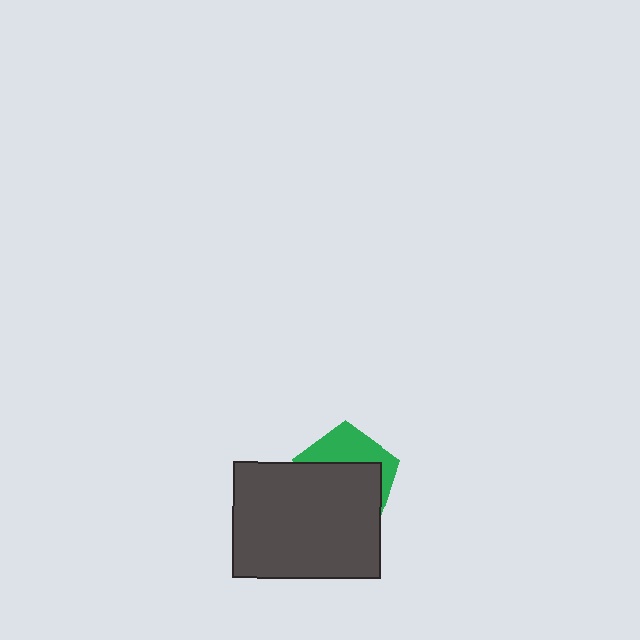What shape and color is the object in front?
The object in front is a dark gray rectangle.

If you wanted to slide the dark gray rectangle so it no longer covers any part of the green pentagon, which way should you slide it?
Slide it down — that is the most direct way to separate the two shapes.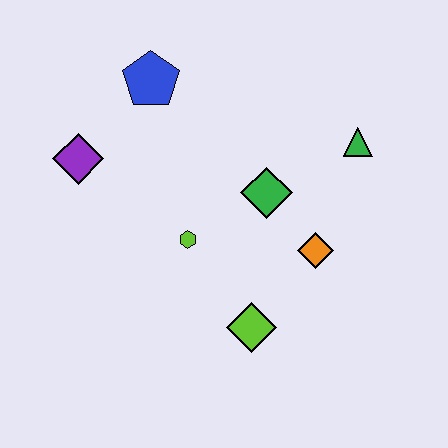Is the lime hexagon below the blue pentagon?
Yes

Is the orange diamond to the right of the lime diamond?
Yes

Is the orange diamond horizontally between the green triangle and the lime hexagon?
Yes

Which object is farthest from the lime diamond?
The blue pentagon is farthest from the lime diamond.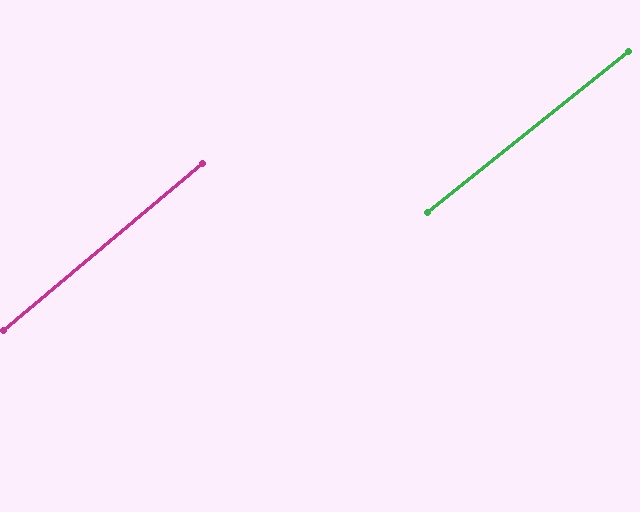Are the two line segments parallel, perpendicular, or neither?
Parallel — their directions differ by only 1.1°.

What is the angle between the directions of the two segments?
Approximately 1 degree.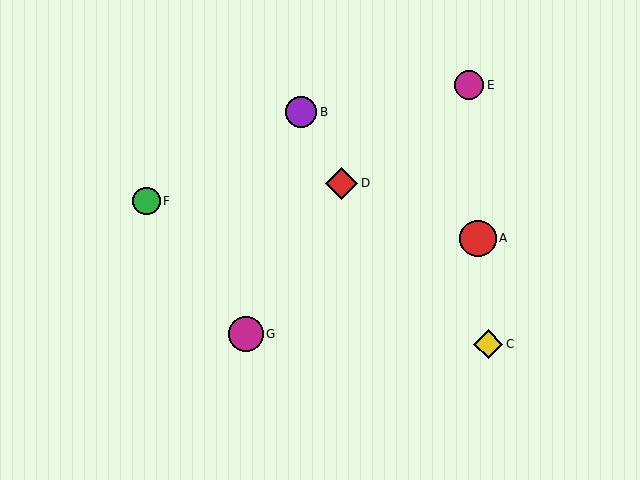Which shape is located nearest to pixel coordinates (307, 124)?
The purple circle (labeled B) at (301, 112) is nearest to that location.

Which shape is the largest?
The red circle (labeled A) is the largest.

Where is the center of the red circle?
The center of the red circle is at (478, 238).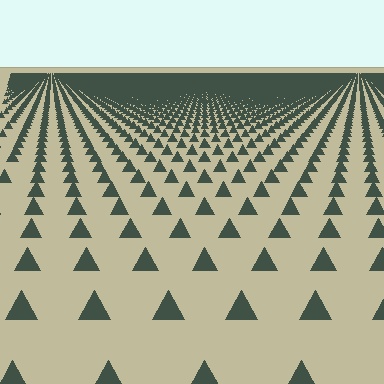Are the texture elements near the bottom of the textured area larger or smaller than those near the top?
Larger. Near the bottom, elements are closer to the viewer and appear at a bigger on-screen size.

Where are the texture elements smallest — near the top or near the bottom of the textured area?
Near the top.